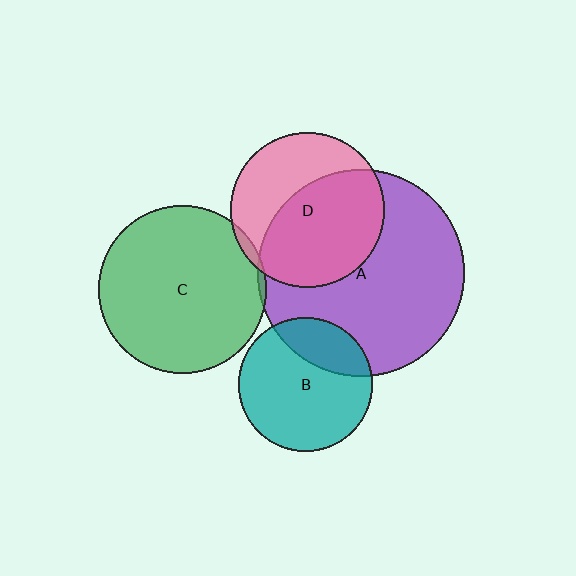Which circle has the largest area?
Circle A (purple).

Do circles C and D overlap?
Yes.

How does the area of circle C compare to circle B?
Approximately 1.6 times.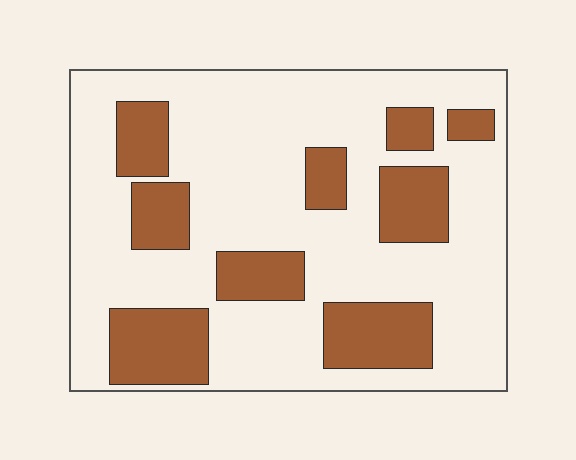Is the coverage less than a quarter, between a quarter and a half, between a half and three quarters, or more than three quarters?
Between a quarter and a half.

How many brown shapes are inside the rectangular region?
9.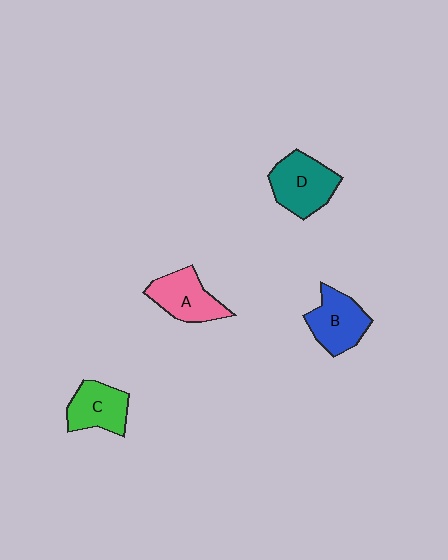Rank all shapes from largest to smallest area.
From largest to smallest: D (teal), B (blue), A (pink), C (green).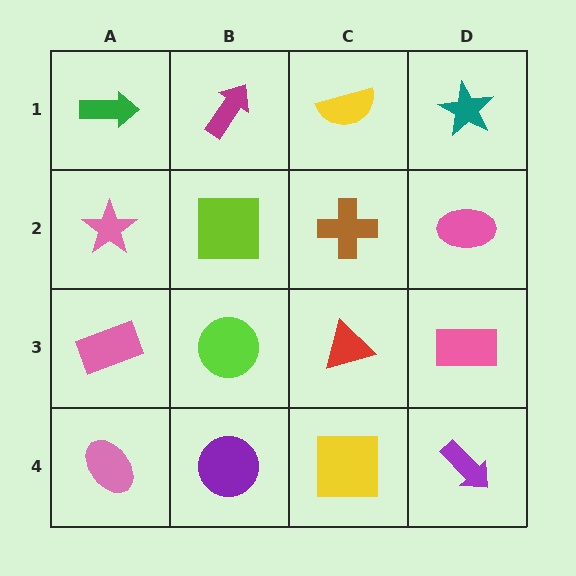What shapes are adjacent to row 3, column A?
A pink star (row 2, column A), a pink ellipse (row 4, column A), a lime circle (row 3, column B).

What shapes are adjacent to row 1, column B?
A lime square (row 2, column B), a green arrow (row 1, column A), a yellow semicircle (row 1, column C).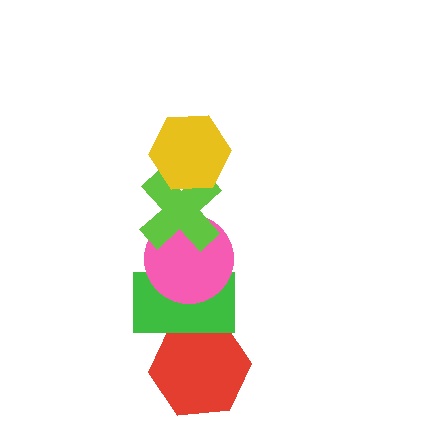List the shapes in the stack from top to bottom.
From top to bottom: the yellow hexagon, the lime cross, the pink circle, the green rectangle, the red hexagon.